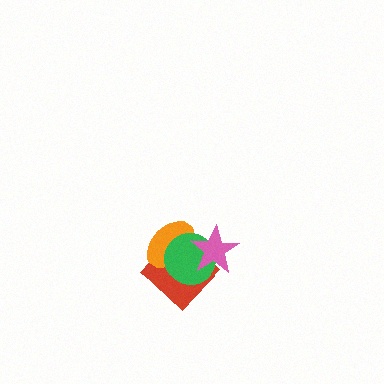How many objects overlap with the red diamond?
3 objects overlap with the red diamond.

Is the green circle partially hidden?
Yes, it is partially covered by another shape.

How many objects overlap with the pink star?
3 objects overlap with the pink star.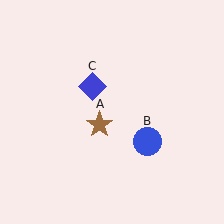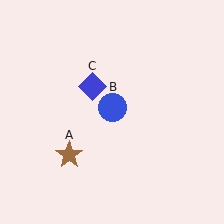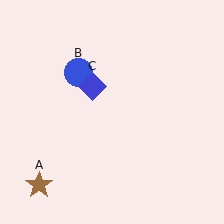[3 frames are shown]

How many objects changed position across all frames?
2 objects changed position: brown star (object A), blue circle (object B).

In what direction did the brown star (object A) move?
The brown star (object A) moved down and to the left.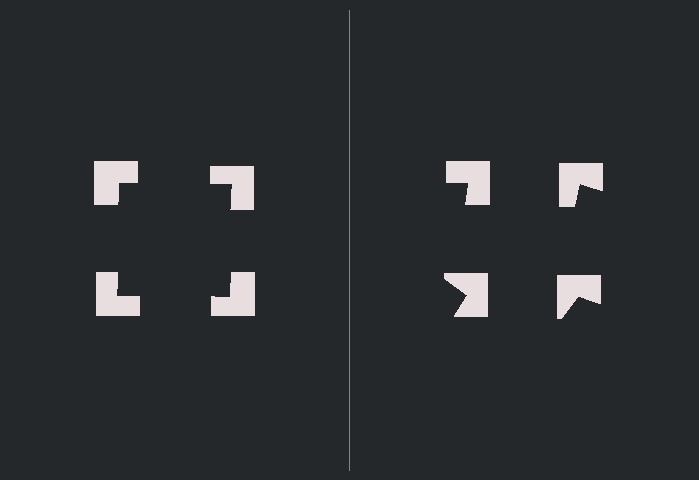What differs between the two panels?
The notched squares are positioned identically on both sides; only the wedge orientations differ. On the left they align to a square; on the right they are misaligned.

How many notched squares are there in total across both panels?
8 — 4 on each side.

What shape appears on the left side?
An illusory square.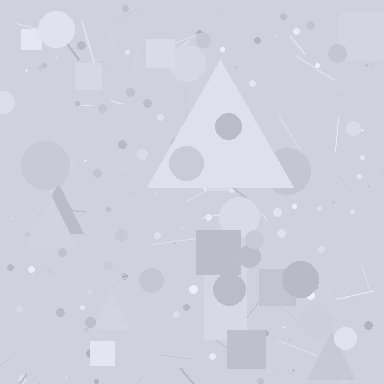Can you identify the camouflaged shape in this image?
The camouflaged shape is a triangle.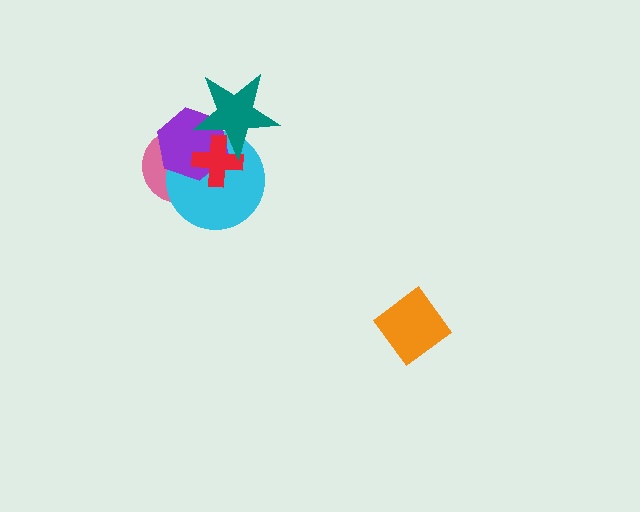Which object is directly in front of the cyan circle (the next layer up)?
The purple hexagon is directly in front of the cyan circle.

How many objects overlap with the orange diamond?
0 objects overlap with the orange diamond.